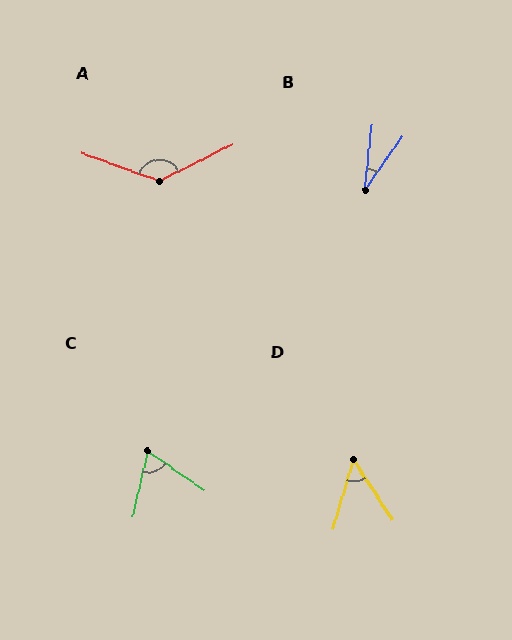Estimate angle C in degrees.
Approximately 68 degrees.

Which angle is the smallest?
B, at approximately 29 degrees.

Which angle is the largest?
A, at approximately 133 degrees.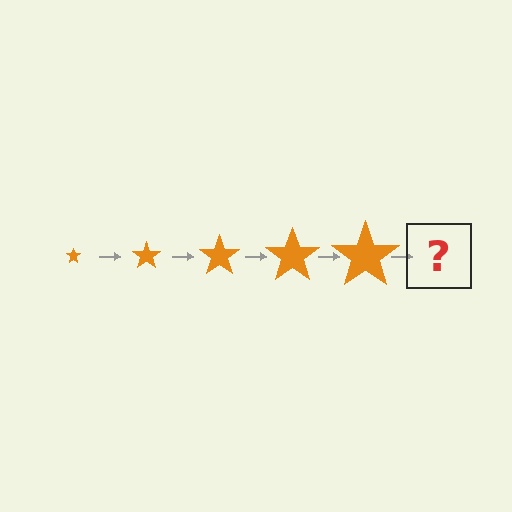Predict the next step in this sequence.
The next step is an orange star, larger than the previous one.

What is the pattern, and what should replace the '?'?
The pattern is that the star gets progressively larger each step. The '?' should be an orange star, larger than the previous one.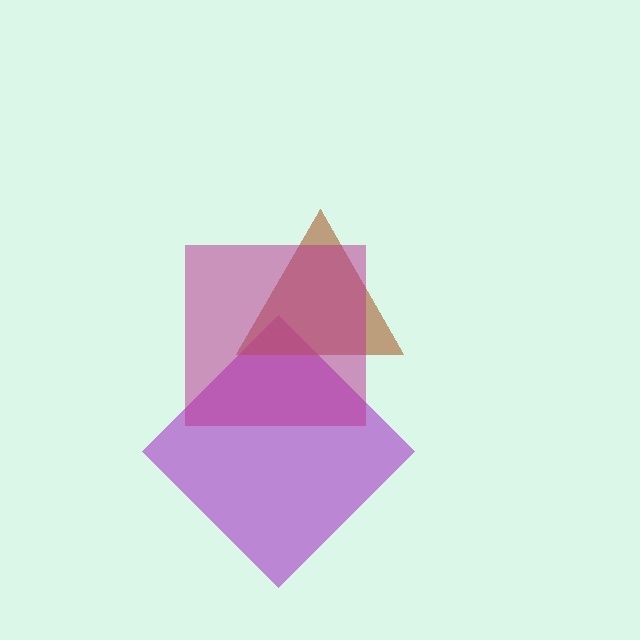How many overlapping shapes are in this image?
There are 3 overlapping shapes in the image.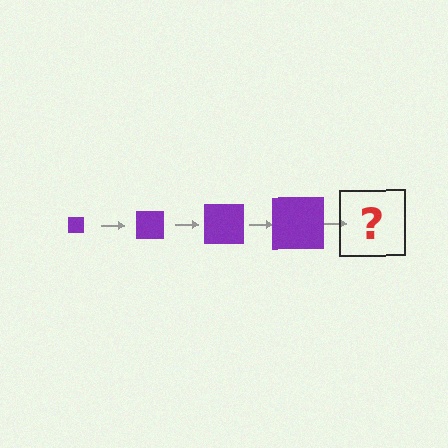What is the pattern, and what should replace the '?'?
The pattern is that the square gets progressively larger each step. The '?' should be a purple square, larger than the previous one.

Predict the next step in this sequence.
The next step is a purple square, larger than the previous one.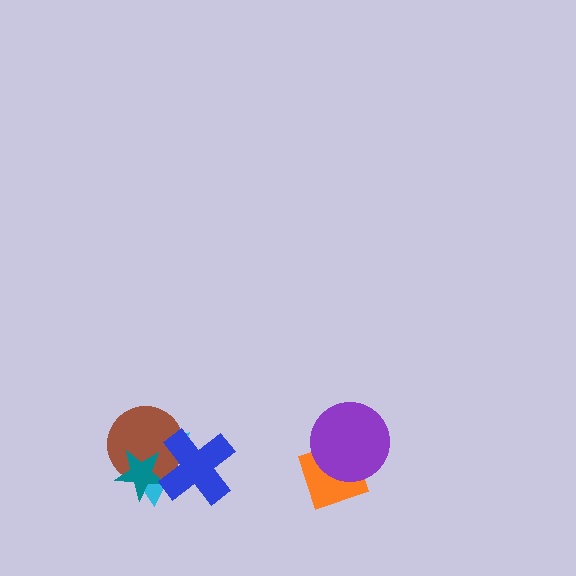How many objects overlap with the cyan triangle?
3 objects overlap with the cyan triangle.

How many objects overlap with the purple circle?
1 object overlaps with the purple circle.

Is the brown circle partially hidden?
Yes, it is partially covered by another shape.